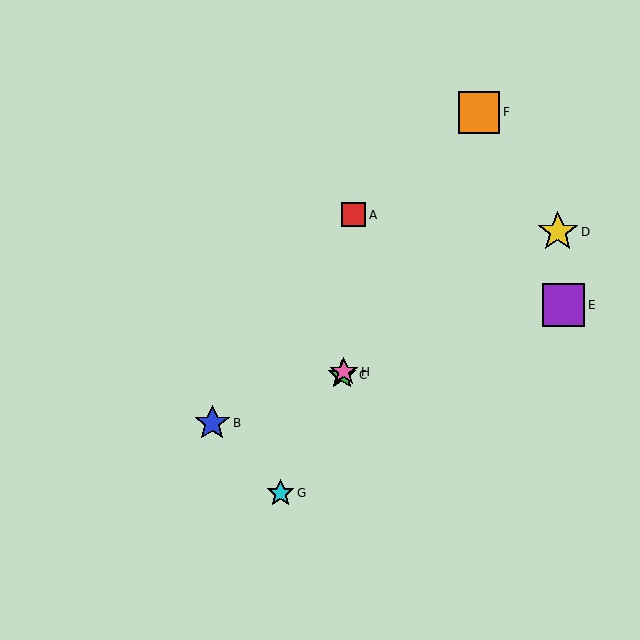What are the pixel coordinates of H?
Object H is at (344, 372).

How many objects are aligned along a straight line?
4 objects (C, F, G, H) are aligned along a straight line.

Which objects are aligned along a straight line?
Objects C, F, G, H are aligned along a straight line.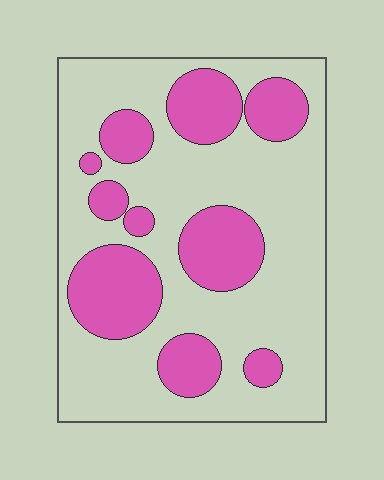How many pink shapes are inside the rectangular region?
10.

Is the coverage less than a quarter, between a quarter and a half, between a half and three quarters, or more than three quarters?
Between a quarter and a half.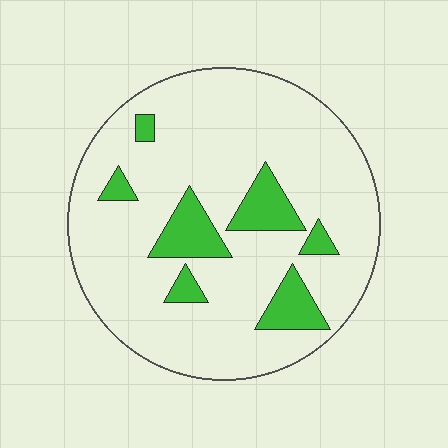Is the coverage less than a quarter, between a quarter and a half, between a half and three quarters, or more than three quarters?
Less than a quarter.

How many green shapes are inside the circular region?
7.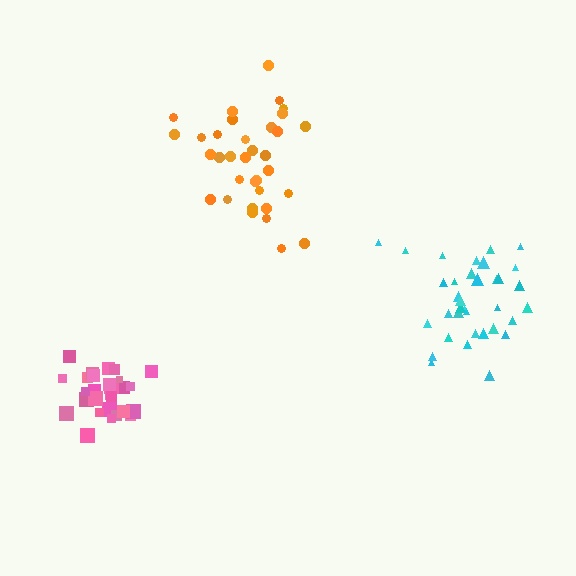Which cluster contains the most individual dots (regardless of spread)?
Cyan (35).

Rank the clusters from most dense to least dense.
pink, cyan, orange.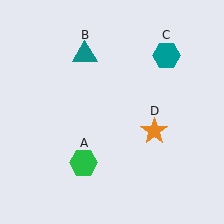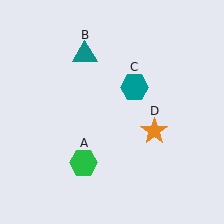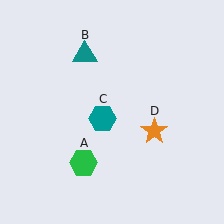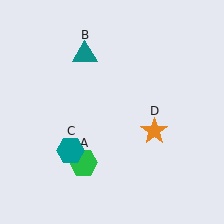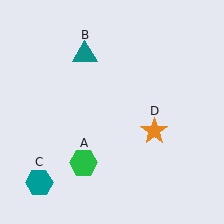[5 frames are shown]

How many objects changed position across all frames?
1 object changed position: teal hexagon (object C).